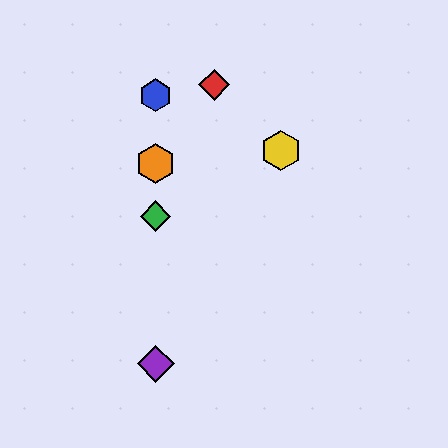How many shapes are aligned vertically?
4 shapes (the blue hexagon, the green diamond, the purple diamond, the orange hexagon) are aligned vertically.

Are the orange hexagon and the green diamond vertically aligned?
Yes, both are at x≈156.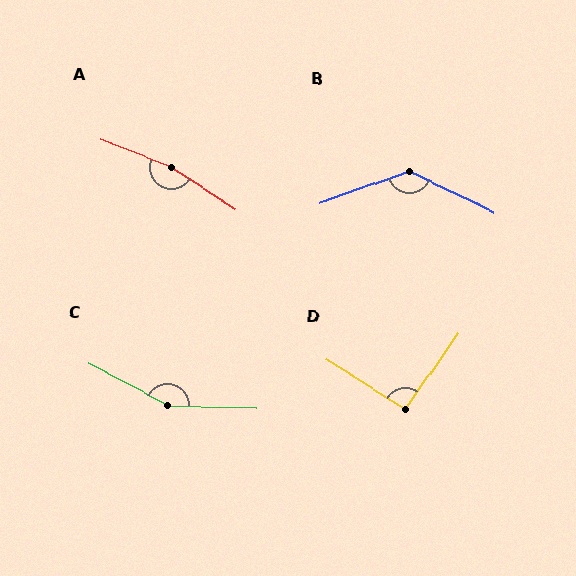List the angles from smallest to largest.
D (92°), B (135°), C (154°), A (168°).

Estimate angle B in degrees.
Approximately 135 degrees.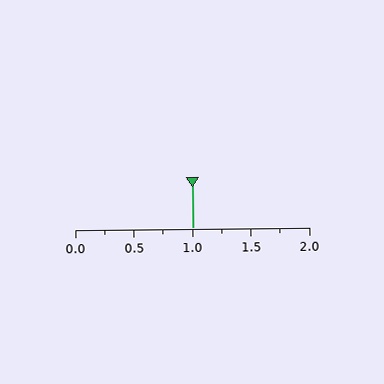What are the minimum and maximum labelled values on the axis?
The axis runs from 0.0 to 2.0.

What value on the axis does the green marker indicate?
The marker indicates approximately 1.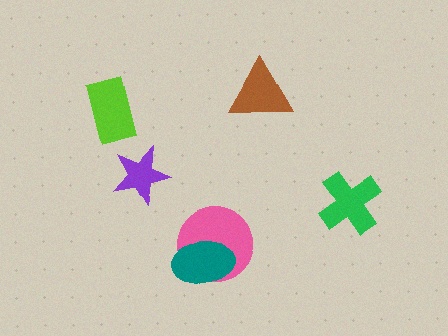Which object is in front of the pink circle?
The teal ellipse is in front of the pink circle.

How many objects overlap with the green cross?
0 objects overlap with the green cross.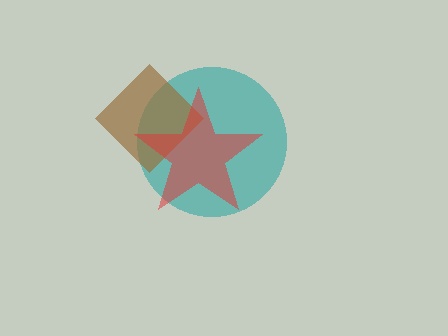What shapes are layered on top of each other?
The layered shapes are: a teal circle, a brown diamond, a red star.